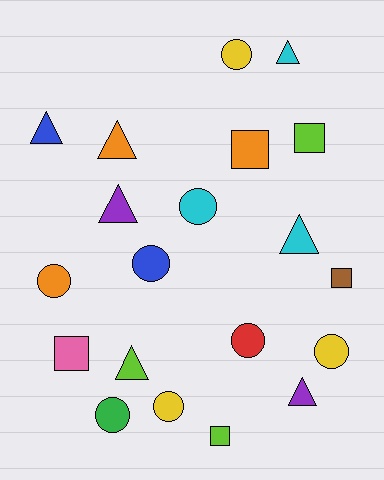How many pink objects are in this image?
There is 1 pink object.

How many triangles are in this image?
There are 7 triangles.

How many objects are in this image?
There are 20 objects.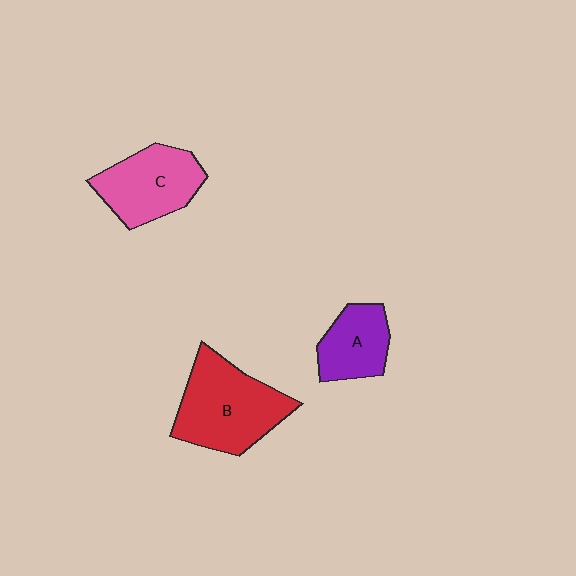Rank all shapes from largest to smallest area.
From largest to smallest: B (red), C (pink), A (purple).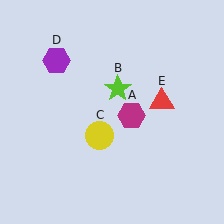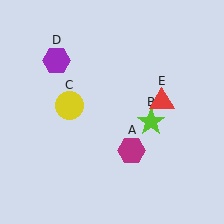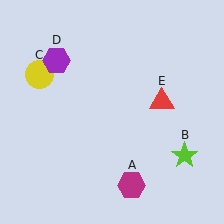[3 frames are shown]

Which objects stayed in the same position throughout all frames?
Purple hexagon (object D) and red triangle (object E) remained stationary.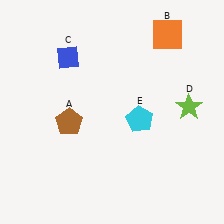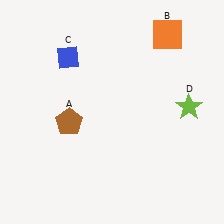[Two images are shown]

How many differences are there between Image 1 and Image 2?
There is 1 difference between the two images.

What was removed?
The cyan pentagon (E) was removed in Image 2.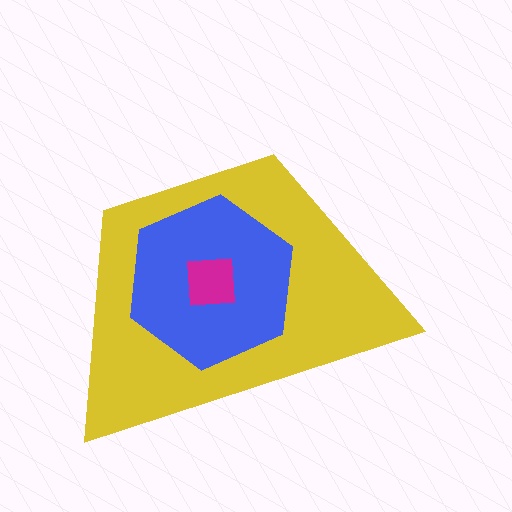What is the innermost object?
The magenta square.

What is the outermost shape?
The yellow trapezoid.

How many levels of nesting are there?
3.